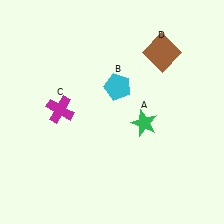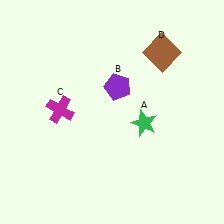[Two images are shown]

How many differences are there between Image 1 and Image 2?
There is 1 difference between the two images.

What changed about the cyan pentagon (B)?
In Image 1, B is cyan. In Image 2, it changed to purple.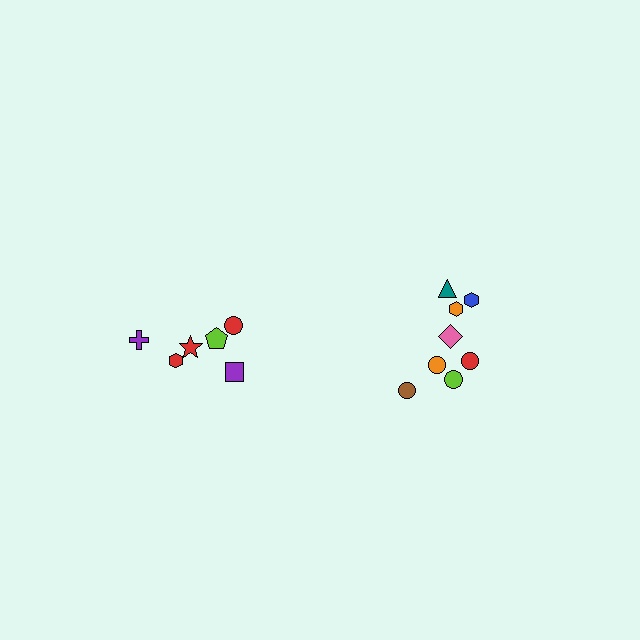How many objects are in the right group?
There are 8 objects.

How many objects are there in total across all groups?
There are 14 objects.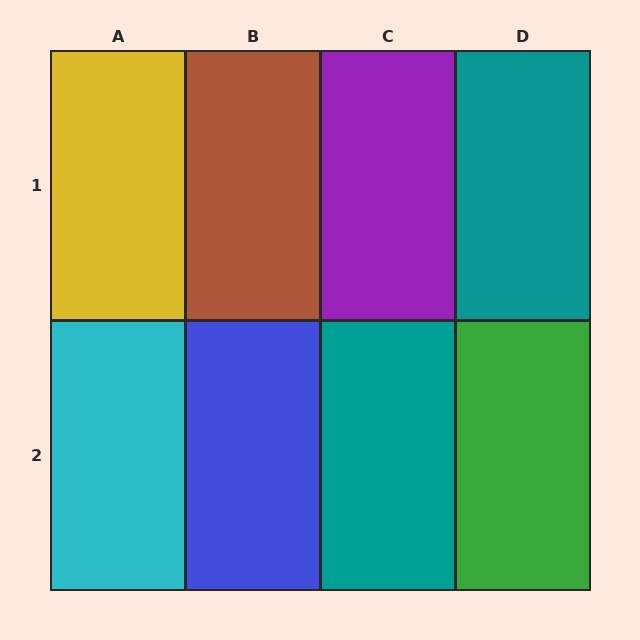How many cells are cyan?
1 cell is cyan.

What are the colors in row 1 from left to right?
Yellow, brown, purple, teal.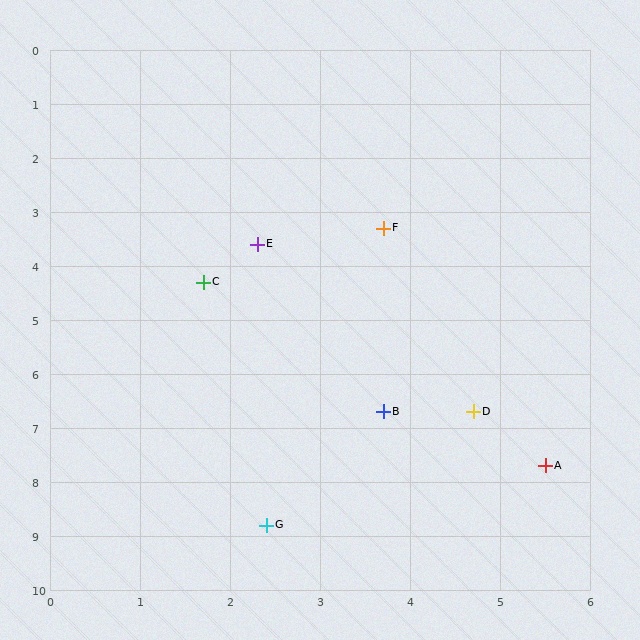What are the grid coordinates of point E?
Point E is at approximately (2.3, 3.6).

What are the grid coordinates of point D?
Point D is at approximately (4.7, 6.7).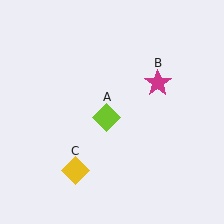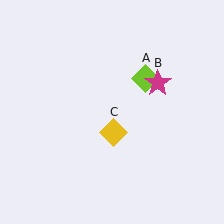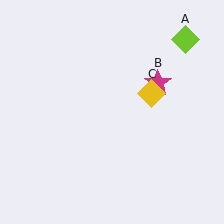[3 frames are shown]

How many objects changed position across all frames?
2 objects changed position: lime diamond (object A), yellow diamond (object C).